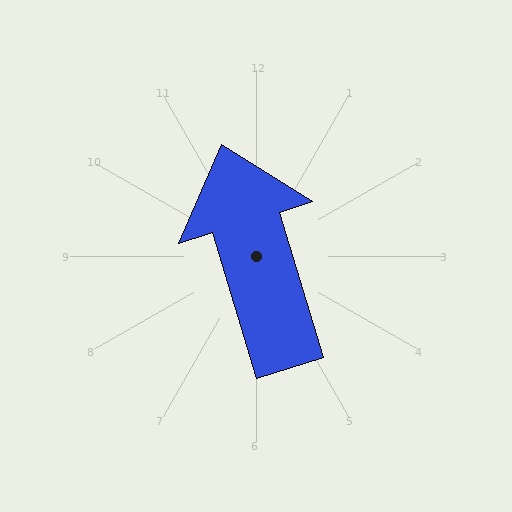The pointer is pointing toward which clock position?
Roughly 11 o'clock.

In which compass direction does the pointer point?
North.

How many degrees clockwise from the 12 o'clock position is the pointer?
Approximately 343 degrees.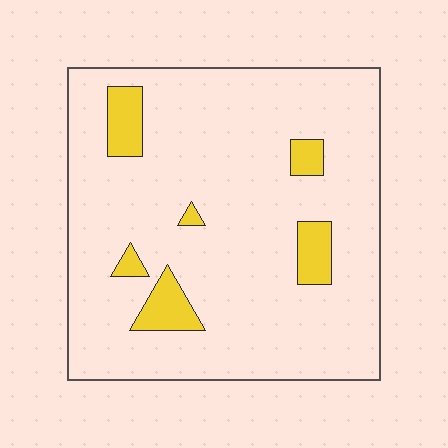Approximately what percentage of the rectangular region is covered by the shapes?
Approximately 10%.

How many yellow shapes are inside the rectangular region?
6.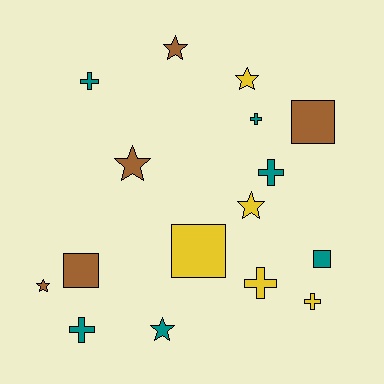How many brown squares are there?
There are 2 brown squares.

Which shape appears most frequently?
Star, with 6 objects.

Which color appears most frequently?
Teal, with 6 objects.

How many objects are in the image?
There are 16 objects.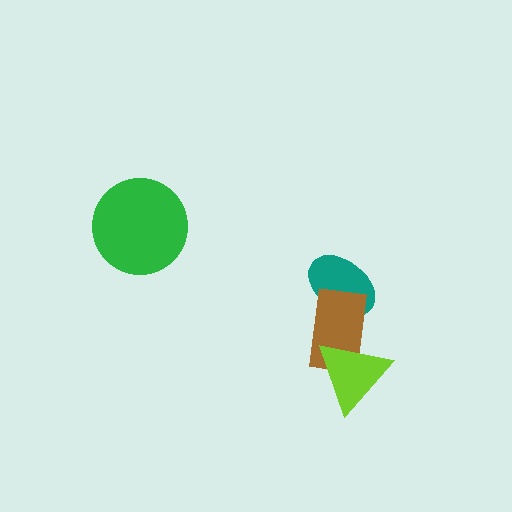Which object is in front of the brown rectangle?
The lime triangle is in front of the brown rectangle.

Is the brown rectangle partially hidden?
Yes, it is partially covered by another shape.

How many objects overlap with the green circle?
0 objects overlap with the green circle.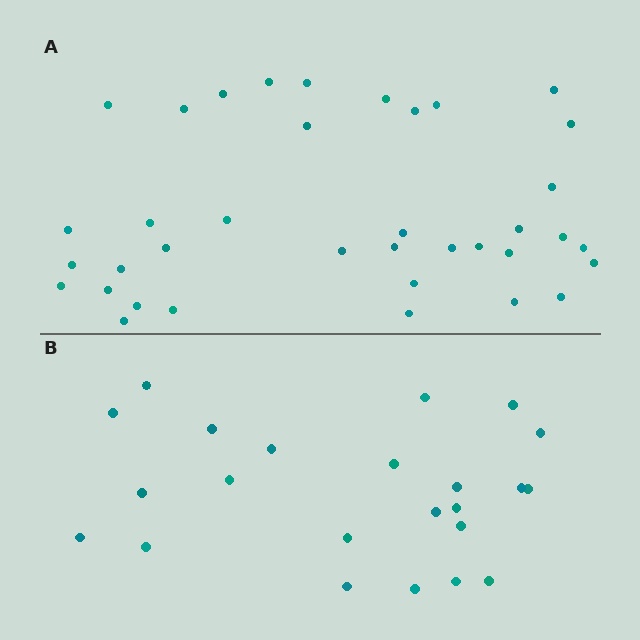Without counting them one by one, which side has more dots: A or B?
Region A (the top region) has more dots.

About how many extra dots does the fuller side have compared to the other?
Region A has approximately 15 more dots than region B.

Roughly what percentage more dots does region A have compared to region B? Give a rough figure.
About 60% more.